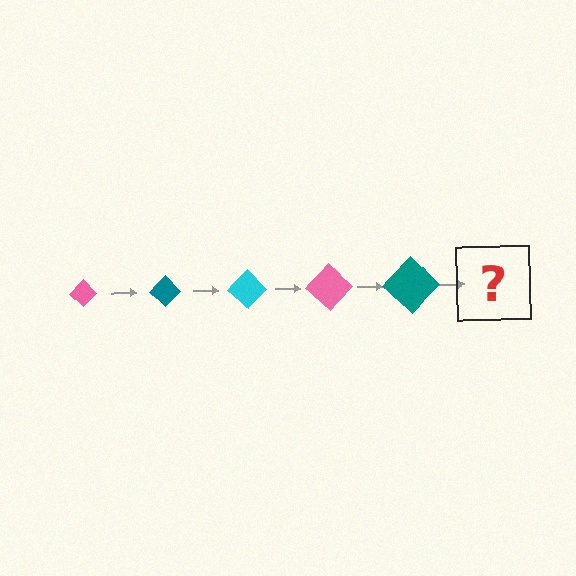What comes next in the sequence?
The next element should be a cyan diamond, larger than the previous one.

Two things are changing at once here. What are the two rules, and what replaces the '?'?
The two rules are that the diamond grows larger each step and the color cycles through pink, teal, and cyan. The '?' should be a cyan diamond, larger than the previous one.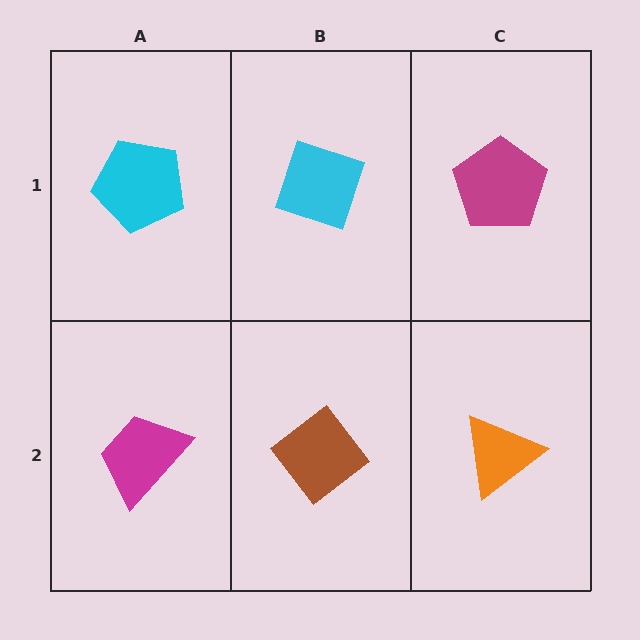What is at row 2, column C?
An orange triangle.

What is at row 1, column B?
A cyan diamond.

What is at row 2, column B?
A brown diamond.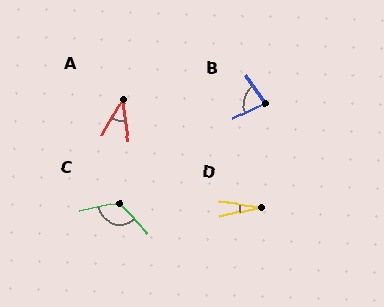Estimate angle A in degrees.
Approximately 37 degrees.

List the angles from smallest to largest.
D (20°), A (37°), B (81°), C (121°).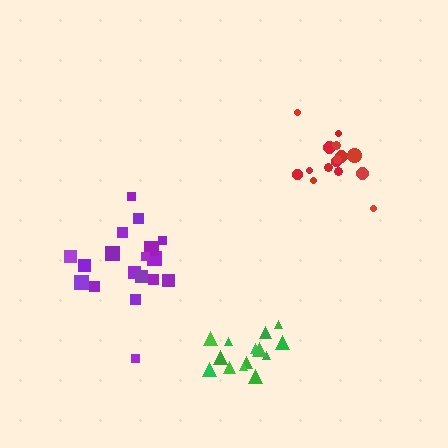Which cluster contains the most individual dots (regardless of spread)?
Purple (18).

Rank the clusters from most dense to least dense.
green, red, purple.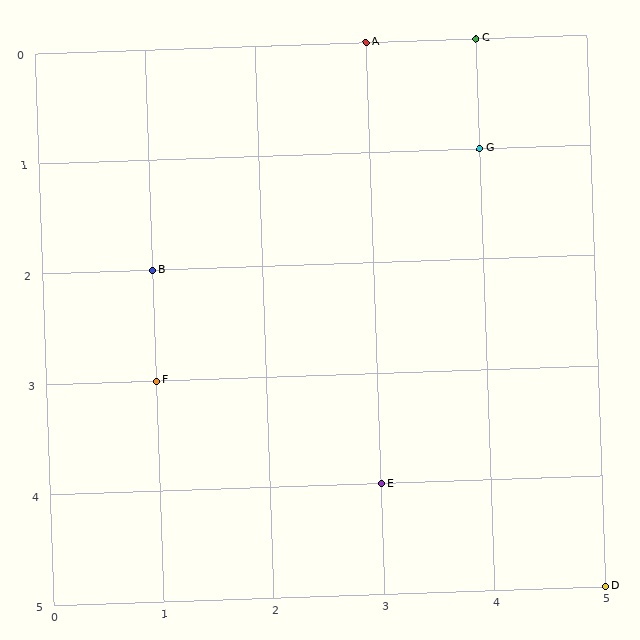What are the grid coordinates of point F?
Point F is at grid coordinates (1, 3).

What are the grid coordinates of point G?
Point G is at grid coordinates (4, 1).